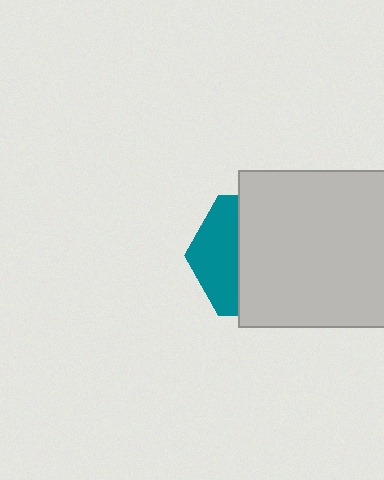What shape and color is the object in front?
The object in front is a light gray square.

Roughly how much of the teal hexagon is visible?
A small part of it is visible (roughly 35%).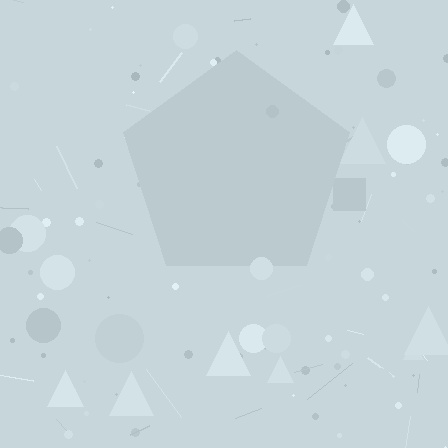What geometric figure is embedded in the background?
A pentagon is embedded in the background.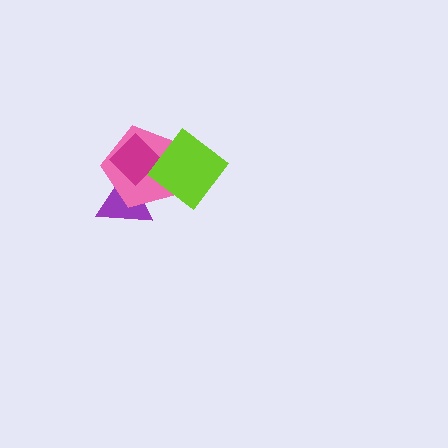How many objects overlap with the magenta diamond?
3 objects overlap with the magenta diamond.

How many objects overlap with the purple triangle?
2 objects overlap with the purple triangle.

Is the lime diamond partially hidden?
No, no other shape covers it.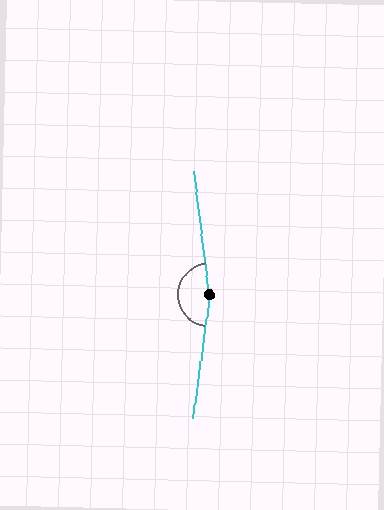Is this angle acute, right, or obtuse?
It is obtuse.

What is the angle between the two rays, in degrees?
Approximately 166 degrees.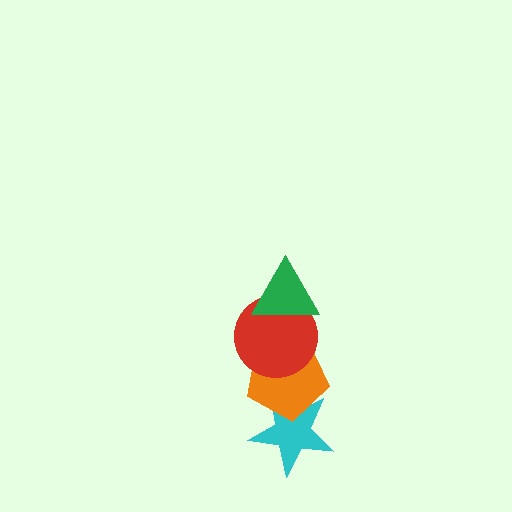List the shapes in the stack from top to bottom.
From top to bottom: the green triangle, the red circle, the orange pentagon, the cyan star.